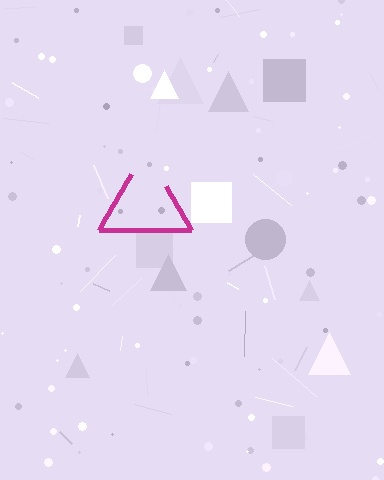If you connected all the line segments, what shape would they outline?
They would outline a triangle.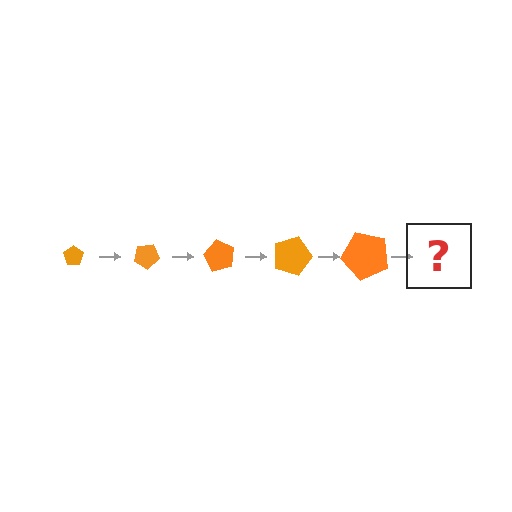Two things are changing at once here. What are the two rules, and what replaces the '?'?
The two rules are that the pentagon grows larger each step and it rotates 30 degrees each step. The '?' should be a pentagon, larger than the previous one and rotated 150 degrees from the start.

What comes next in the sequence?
The next element should be a pentagon, larger than the previous one and rotated 150 degrees from the start.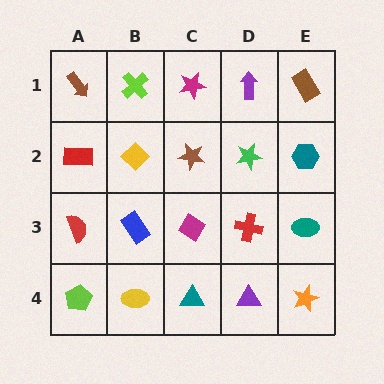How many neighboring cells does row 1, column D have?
3.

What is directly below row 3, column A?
A lime pentagon.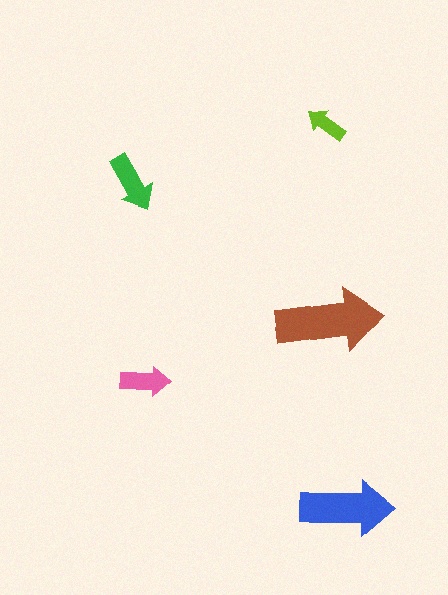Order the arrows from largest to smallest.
the brown one, the blue one, the green one, the pink one, the lime one.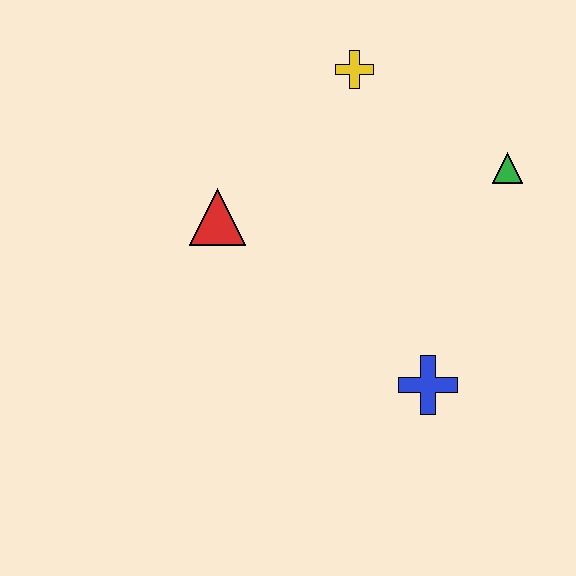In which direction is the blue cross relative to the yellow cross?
The blue cross is below the yellow cross.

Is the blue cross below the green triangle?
Yes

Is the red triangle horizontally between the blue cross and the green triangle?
No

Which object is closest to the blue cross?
The green triangle is closest to the blue cross.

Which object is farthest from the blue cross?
The yellow cross is farthest from the blue cross.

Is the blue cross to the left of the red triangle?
No